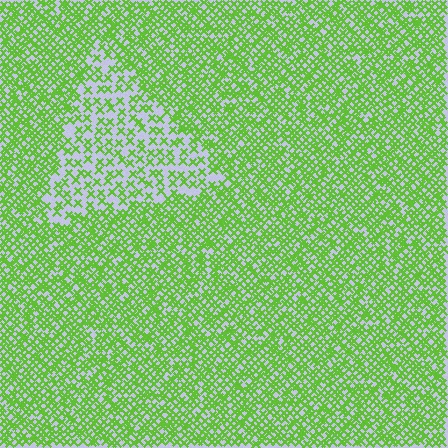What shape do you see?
I see a triangle.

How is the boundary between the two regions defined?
The boundary is defined by a change in element density (approximately 2.1x ratio). All elements are the same color, size, and shape.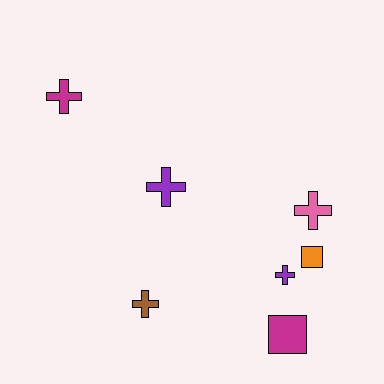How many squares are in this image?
There are 2 squares.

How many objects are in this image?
There are 7 objects.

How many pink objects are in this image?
There is 1 pink object.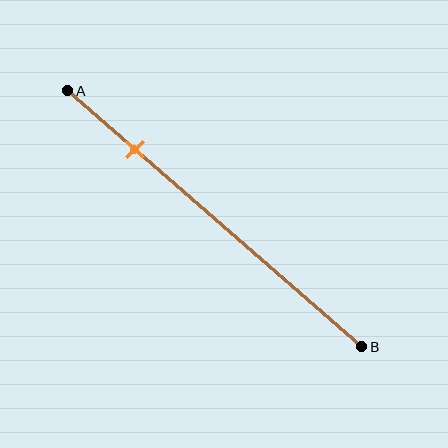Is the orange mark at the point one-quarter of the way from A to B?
Yes, the mark is approximately at the one-quarter point.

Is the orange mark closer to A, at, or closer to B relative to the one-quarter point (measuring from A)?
The orange mark is approximately at the one-quarter point of segment AB.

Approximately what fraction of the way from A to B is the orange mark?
The orange mark is approximately 25% of the way from A to B.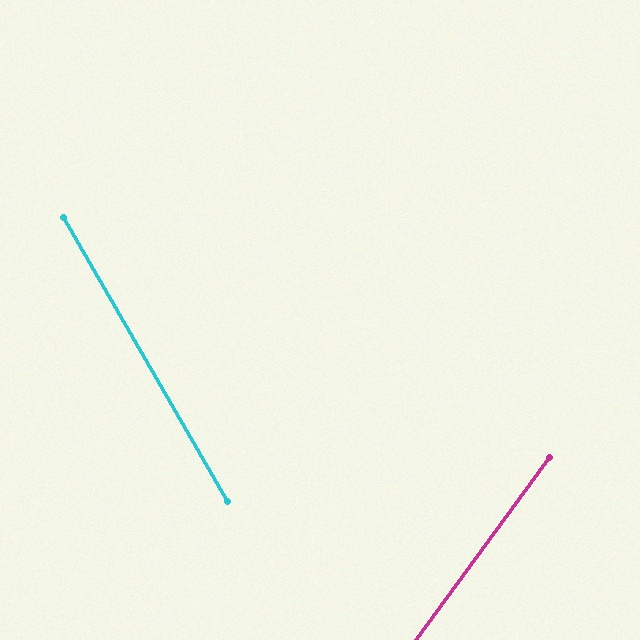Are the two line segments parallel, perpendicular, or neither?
Neither parallel nor perpendicular — they differ by about 66°.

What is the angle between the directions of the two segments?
Approximately 66 degrees.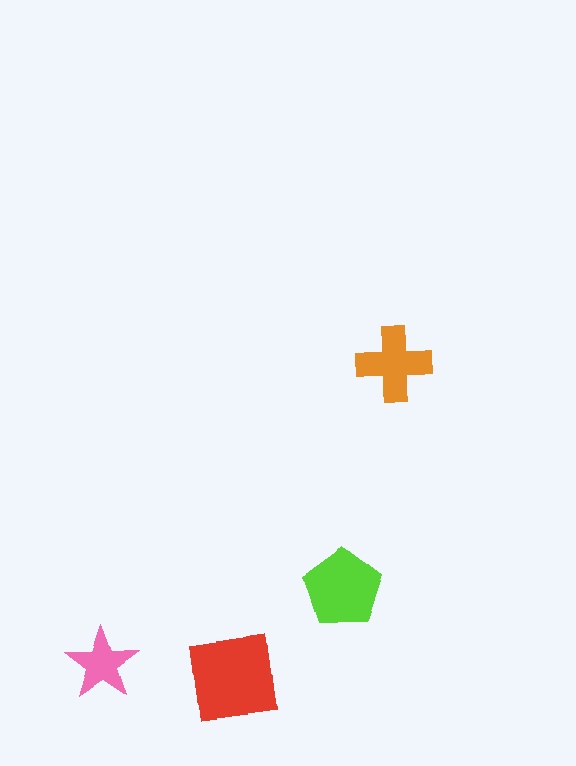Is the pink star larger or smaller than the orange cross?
Smaller.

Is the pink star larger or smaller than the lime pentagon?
Smaller.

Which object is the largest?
The red square.